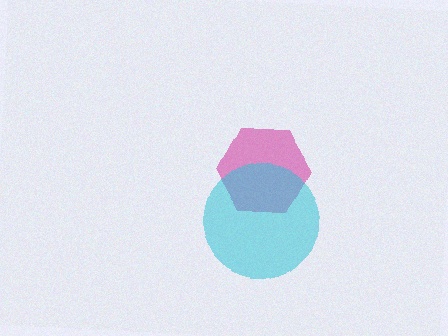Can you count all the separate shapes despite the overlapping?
Yes, there are 2 separate shapes.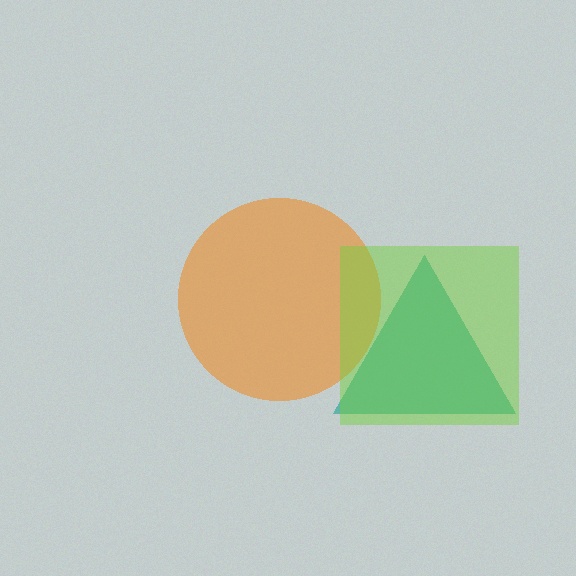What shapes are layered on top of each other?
The layered shapes are: an orange circle, a teal triangle, a lime square.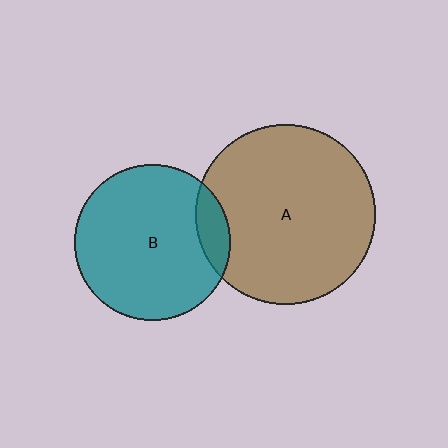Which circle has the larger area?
Circle A (brown).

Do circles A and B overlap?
Yes.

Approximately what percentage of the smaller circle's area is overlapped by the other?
Approximately 10%.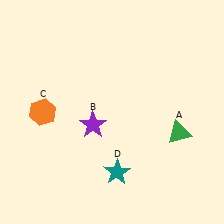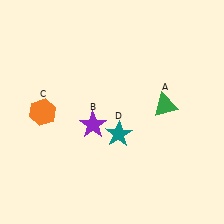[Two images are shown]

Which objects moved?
The objects that moved are: the green triangle (A), the teal star (D).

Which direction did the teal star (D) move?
The teal star (D) moved up.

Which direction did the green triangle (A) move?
The green triangle (A) moved up.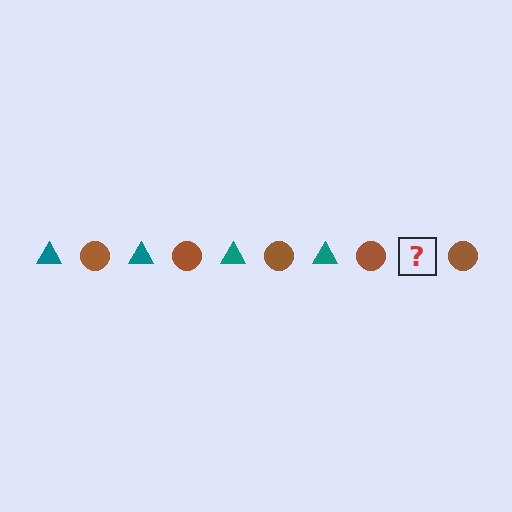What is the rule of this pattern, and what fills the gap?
The rule is that the pattern alternates between teal triangle and brown circle. The gap should be filled with a teal triangle.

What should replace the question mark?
The question mark should be replaced with a teal triangle.